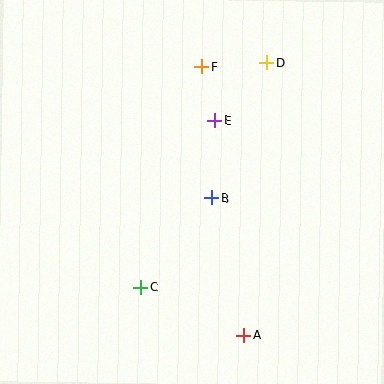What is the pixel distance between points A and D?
The distance between A and D is 273 pixels.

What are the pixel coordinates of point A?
Point A is at (244, 335).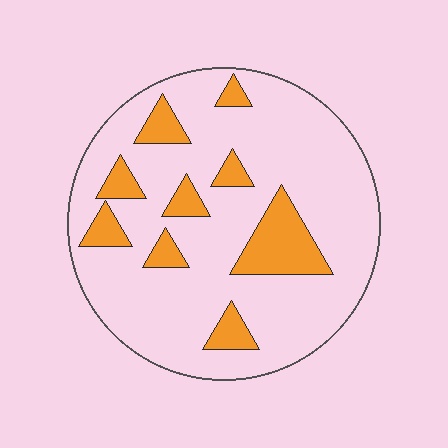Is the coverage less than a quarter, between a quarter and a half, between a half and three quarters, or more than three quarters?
Less than a quarter.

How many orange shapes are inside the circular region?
9.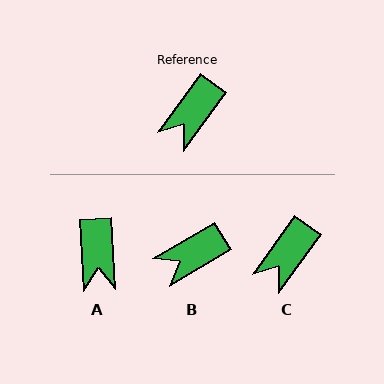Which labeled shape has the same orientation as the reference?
C.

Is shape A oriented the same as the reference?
No, it is off by about 39 degrees.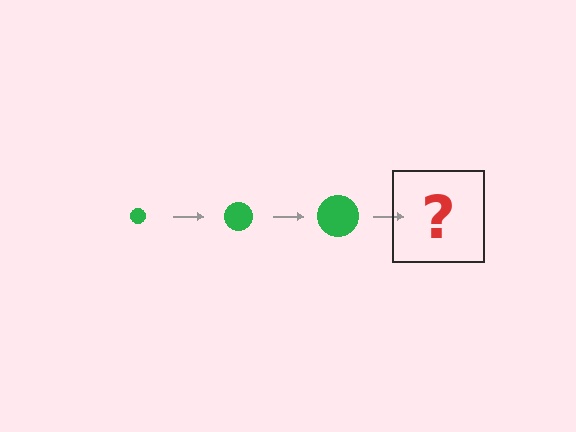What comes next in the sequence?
The next element should be a green circle, larger than the previous one.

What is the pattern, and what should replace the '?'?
The pattern is that the circle gets progressively larger each step. The '?' should be a green circle, larger than the previous one.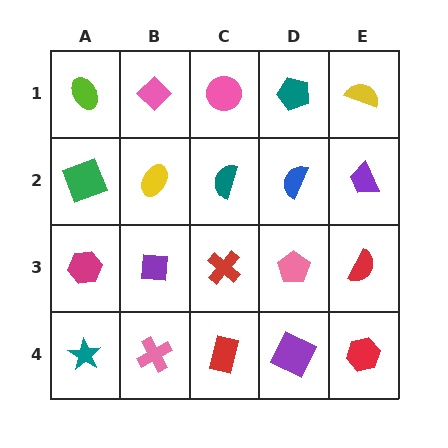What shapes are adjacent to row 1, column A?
A green square (row 2, column A), a pink diamond (row 1, column B).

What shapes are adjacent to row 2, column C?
A pink circle (row 1, column C), a red cross (row 3, column C), a yellow ellipse (row 2, column B), a blue semicircle (row 2, column D).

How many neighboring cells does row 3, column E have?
3.